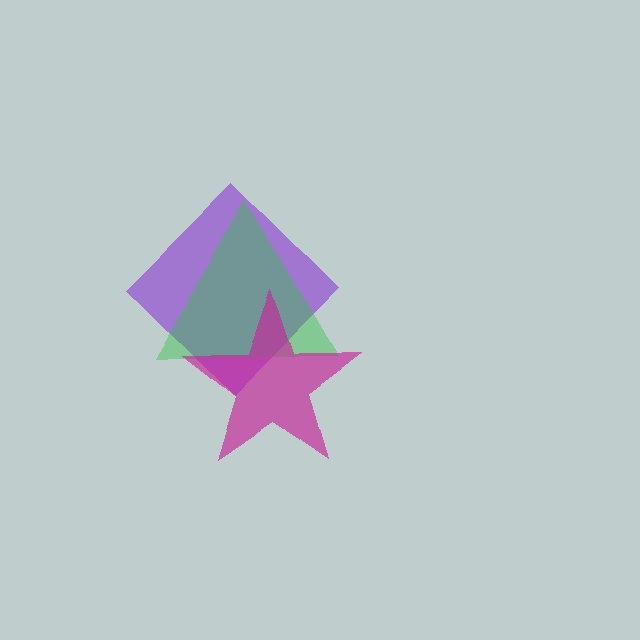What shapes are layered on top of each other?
The layered shapes are: a purple diamond, a green triangle, a magenta star.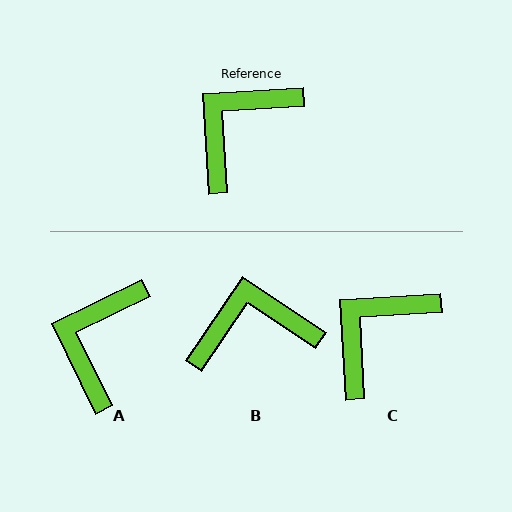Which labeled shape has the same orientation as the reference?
C.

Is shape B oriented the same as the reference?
No, it is off by about 37 degrees.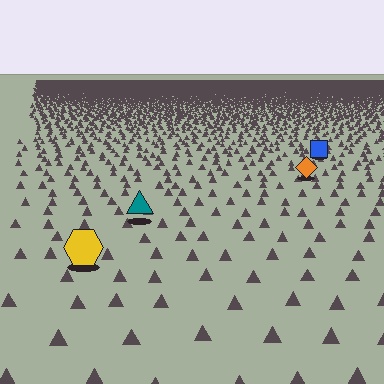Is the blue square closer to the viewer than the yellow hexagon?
No. The yellow hexagon is closer — you can tell from the texture gradient: the ground texture is coarser near it.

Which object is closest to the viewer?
The yellow hexagon is closest. The texture marks near it are larger and more spread out.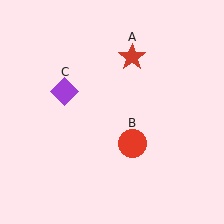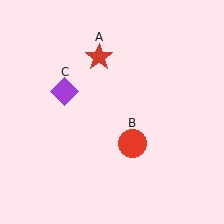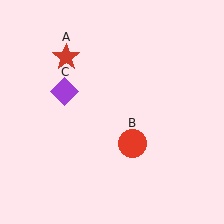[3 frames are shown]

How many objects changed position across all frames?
1 object changed position: red star (object A).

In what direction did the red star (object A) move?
The red star (object A) moved left.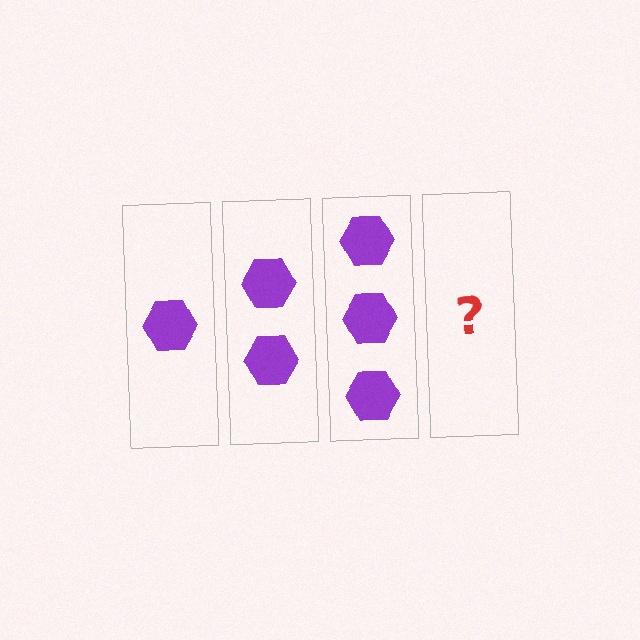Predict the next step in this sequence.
The next step is 4 hexagons.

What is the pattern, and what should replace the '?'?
The pattern is that each step adds one more hexagon. The '?' should be 4 hexagons.